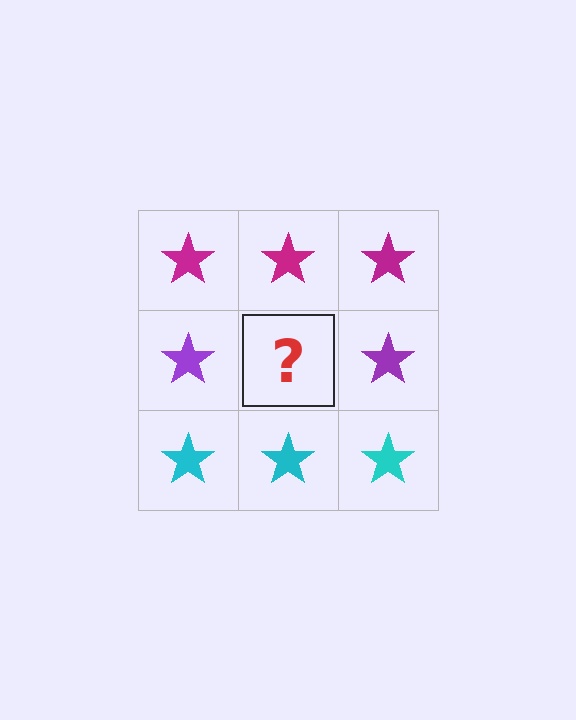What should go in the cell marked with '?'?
The missing cell should contain a purple star.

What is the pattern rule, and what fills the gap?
The rule is that each row has a consistent color. The gap should be filled with a purple star.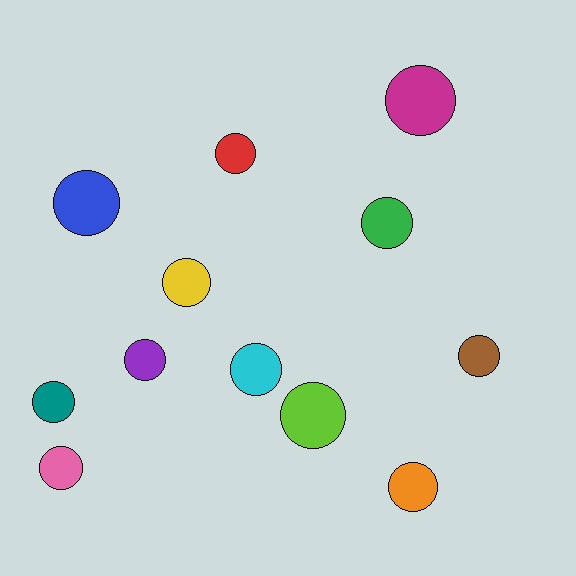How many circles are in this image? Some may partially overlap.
There are 12 circles.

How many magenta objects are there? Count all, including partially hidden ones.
There is 1 magenta object.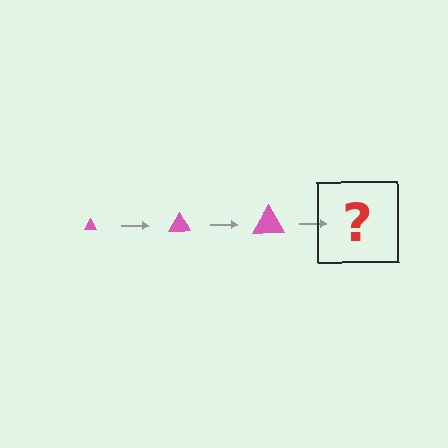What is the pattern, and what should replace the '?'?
The pattern is that the triangle gets progressively larger each step. The '?' should be a pink triangle, larger than the previous one.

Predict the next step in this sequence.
The next step is a pink triangle, larger than the previous one.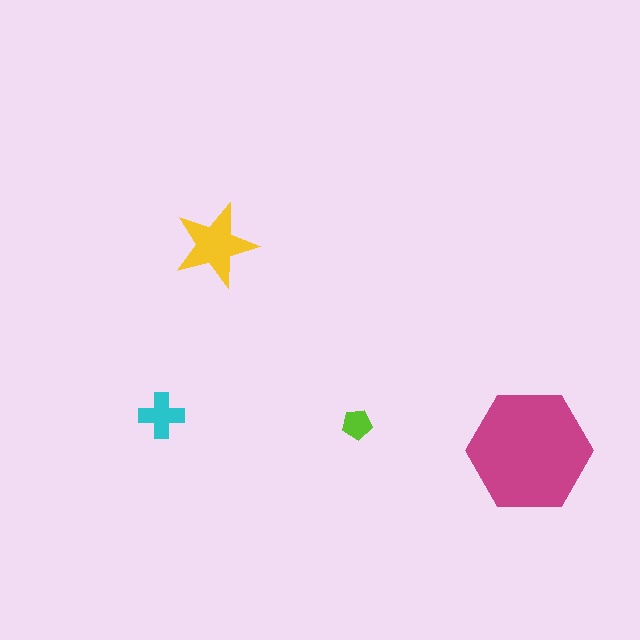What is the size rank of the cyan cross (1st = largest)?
3rd.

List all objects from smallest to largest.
The lime pentagon, the cyan cross, the yellow star, the magenta hexagon.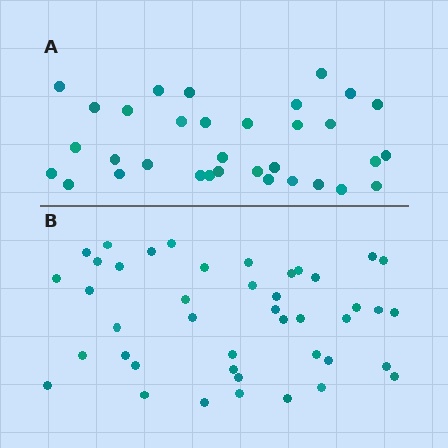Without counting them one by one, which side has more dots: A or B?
Region B (the bottom region) has more dots.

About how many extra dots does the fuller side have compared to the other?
Region B has roughly 10 or so more dots than region A.